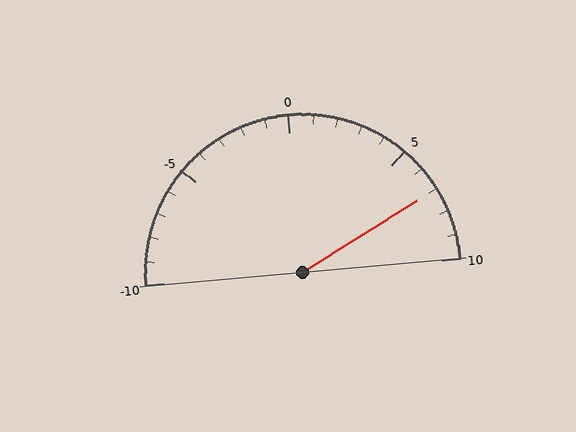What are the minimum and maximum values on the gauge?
The gauge ranges from -10 to 10.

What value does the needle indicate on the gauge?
The needle indicates approximately 7.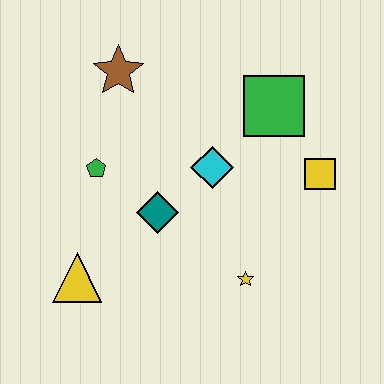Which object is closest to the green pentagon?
The teal diamond is closest to the green pentagon.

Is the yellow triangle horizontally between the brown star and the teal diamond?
No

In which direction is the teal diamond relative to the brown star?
The teal diamond is below the brown star.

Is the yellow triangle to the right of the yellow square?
No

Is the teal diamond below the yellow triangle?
No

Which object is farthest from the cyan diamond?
The yellow triangle is farthest from the cyan diamond.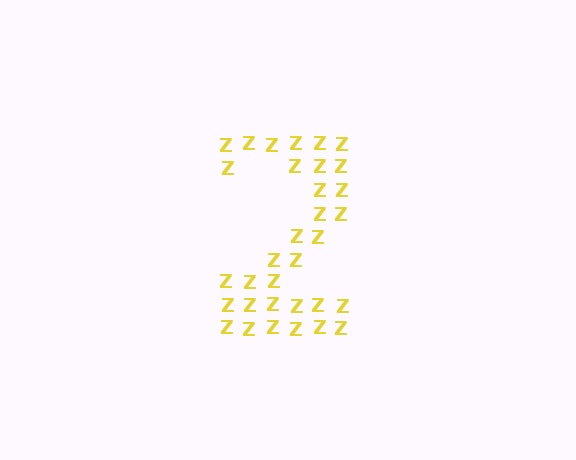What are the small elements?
The small elements are letter Z's.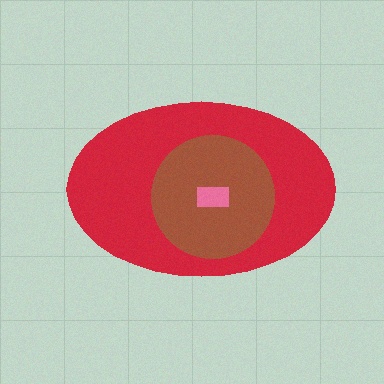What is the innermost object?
The pink rectangle.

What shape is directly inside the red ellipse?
The brown circle.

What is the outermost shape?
The red ellipse.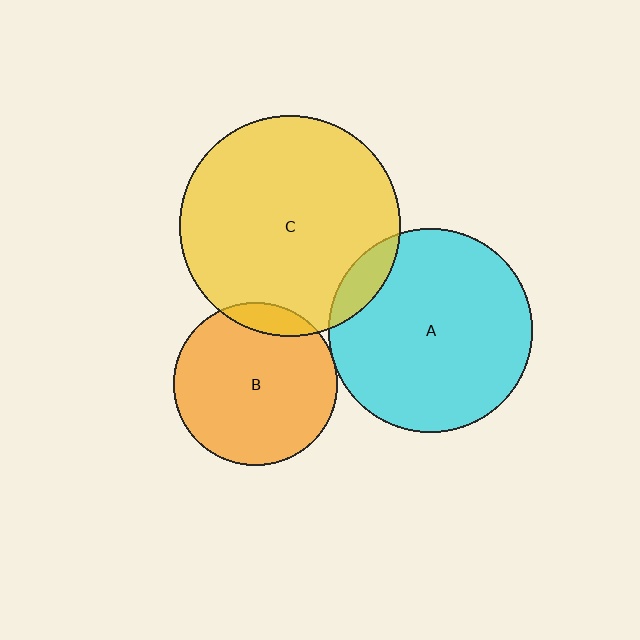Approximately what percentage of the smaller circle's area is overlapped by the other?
Approximately 5%.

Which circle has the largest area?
Circle C (yellow).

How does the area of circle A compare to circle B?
Approximately 1.6 times.